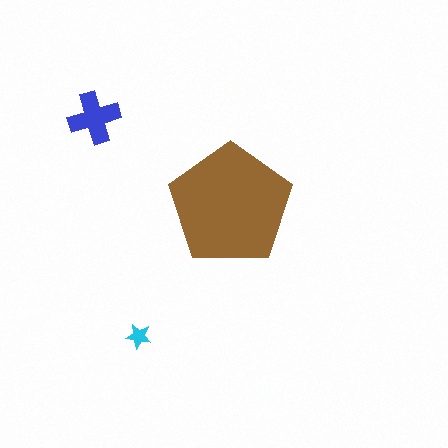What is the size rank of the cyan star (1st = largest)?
3rd.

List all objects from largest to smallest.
The brown pentagon, the blue cross, the cyan star.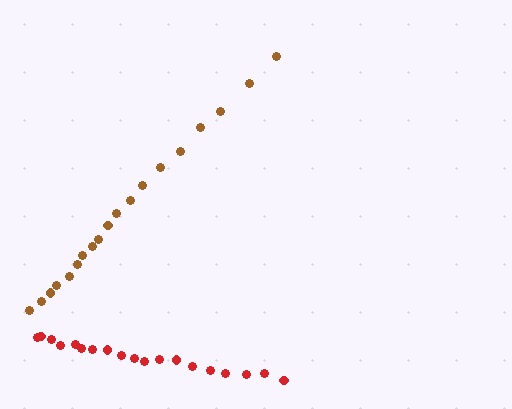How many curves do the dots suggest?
There are 2 distinct paths.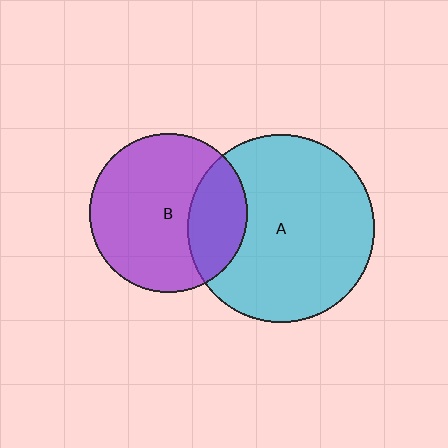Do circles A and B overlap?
Yes.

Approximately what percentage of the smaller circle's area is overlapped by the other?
Approximately 25%.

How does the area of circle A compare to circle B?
Approximately 1.4 times.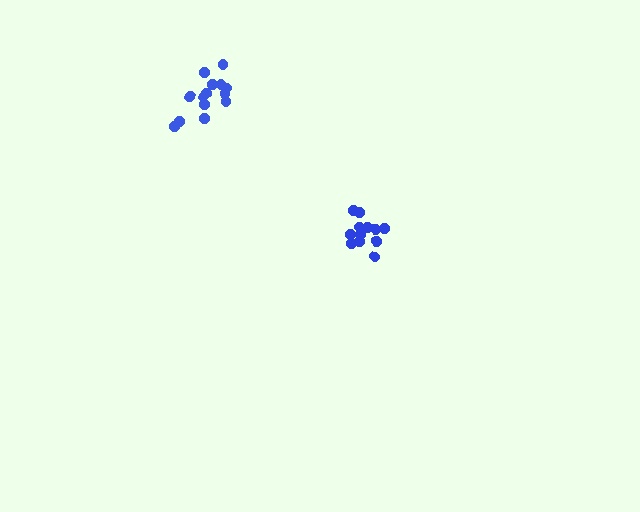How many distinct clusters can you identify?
There are 2 distinct clusters.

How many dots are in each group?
Group 1: 12 dots, Group 2: 14 dots (26 total).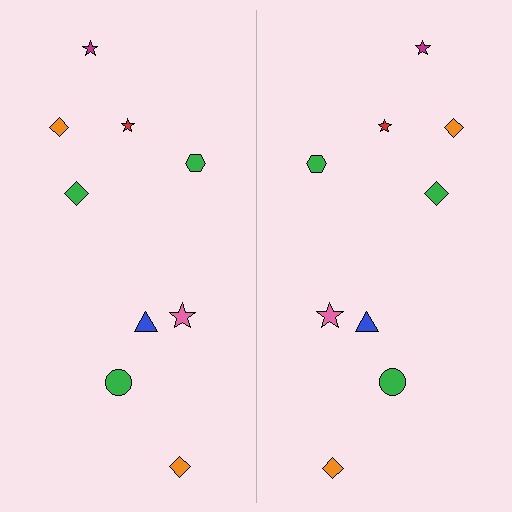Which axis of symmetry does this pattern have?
The pattern has a vertical axis of symmetry running through the center of the image.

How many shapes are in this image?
There are 18 shapes in this image.